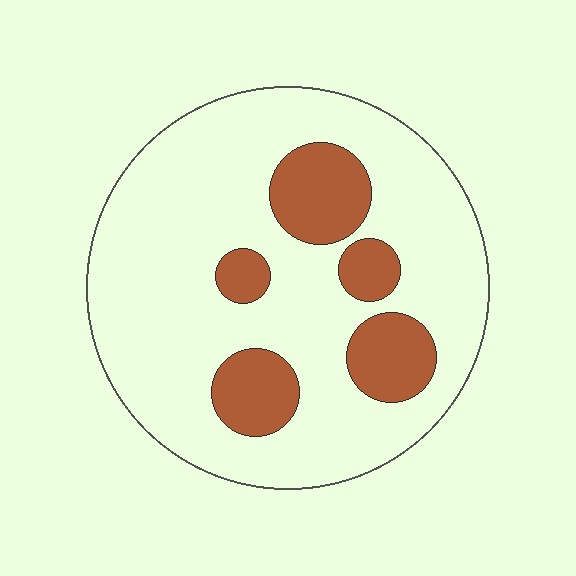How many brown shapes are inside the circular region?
5.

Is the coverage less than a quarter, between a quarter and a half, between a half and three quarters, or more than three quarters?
Less than a quarter.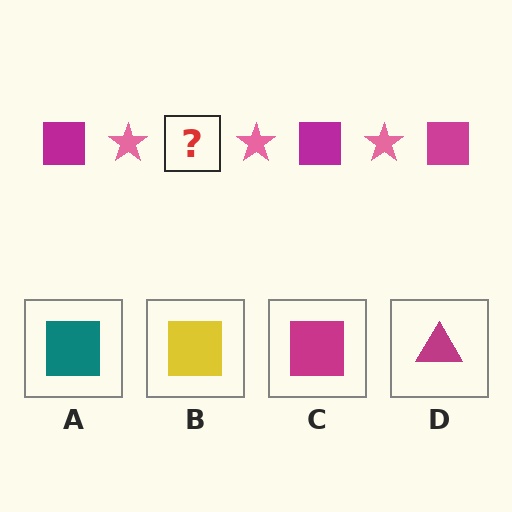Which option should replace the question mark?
Option C.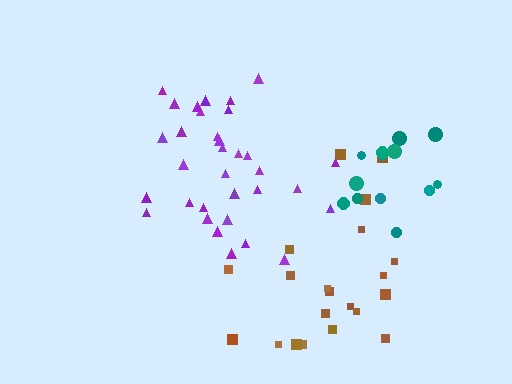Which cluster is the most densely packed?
Teal.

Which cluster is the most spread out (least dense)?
Brown.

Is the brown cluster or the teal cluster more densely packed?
Teal.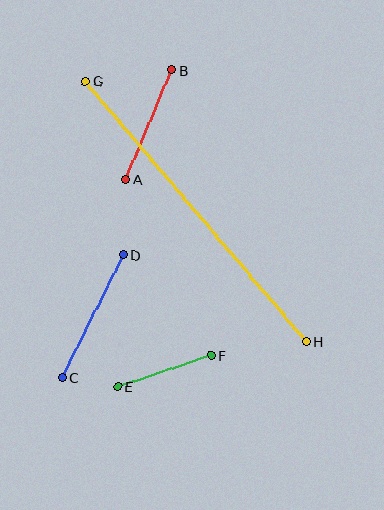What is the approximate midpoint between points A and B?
The midpoint is at approximately (149, 125) pixels.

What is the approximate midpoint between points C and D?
The midpoint is at approximately (92, 316) pixels.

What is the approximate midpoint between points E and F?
The midpoint is at approximately (165, 371) pixels.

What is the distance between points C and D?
The distance is approximately 137 pixels.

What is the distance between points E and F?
The distance is approximately 99 pixels.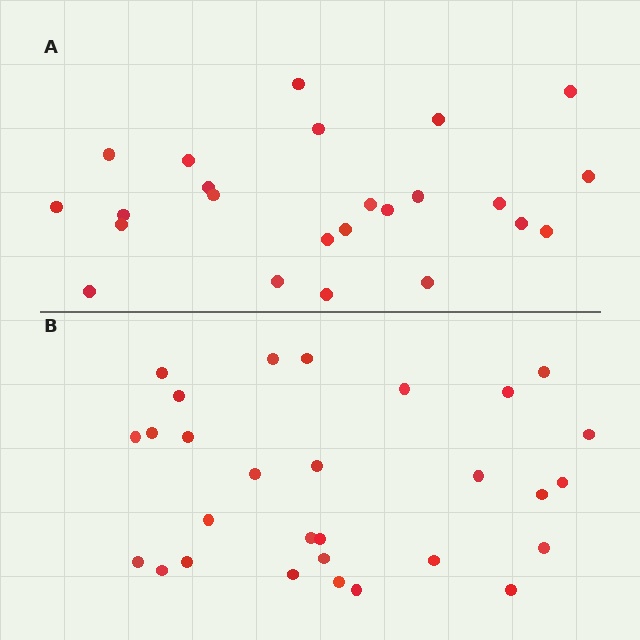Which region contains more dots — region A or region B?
Region B (the bottom region) has more dots.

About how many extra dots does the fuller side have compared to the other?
Region B has about 5 more dots than region A.